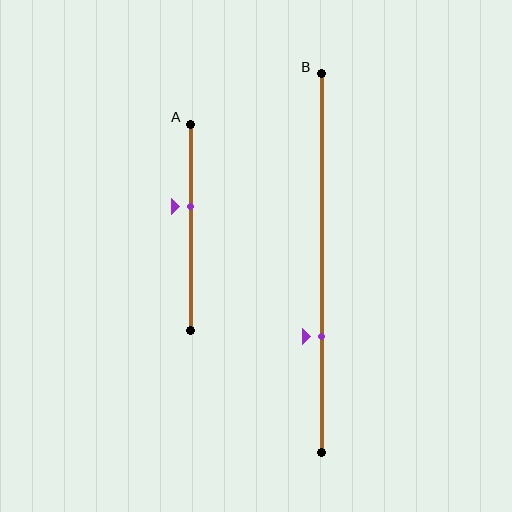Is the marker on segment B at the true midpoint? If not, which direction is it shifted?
No, the marker on segment B is shifted downward by about 20% of the segment length.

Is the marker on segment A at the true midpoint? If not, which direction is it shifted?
No, the marker on segment A is shifted upward by about 10% of the segment length.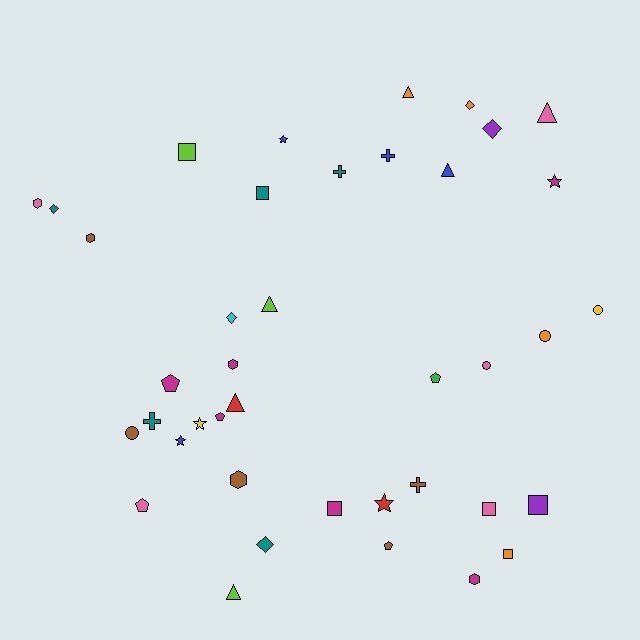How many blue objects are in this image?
There are 4 blue objects.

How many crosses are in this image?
There are 4 crosses.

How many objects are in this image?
There are 40 objects.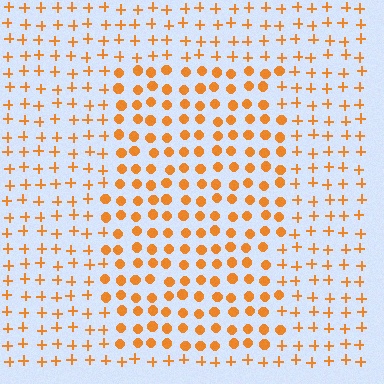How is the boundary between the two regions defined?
The boundary is defined by a change in element shape: circles inside vs. plus signs outside. All elements share the same color and spacing.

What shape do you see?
I see a rectangle.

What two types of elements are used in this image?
The image uses circles inside the rectangle region and plus signs outside it.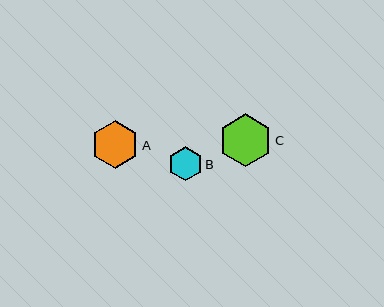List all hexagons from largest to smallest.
From largest to smallest: C, A, B.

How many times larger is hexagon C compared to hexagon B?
Hexagon C is approximately 1.5 times the size of hexagon B.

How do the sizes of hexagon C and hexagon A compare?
Hexagon C and hexagon A are approximately the same size.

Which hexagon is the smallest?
Hexagon B is the smallest with a size of approximately 34 pixels.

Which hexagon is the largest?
Hexagon C is the largest with a size of approximately 52 pixels.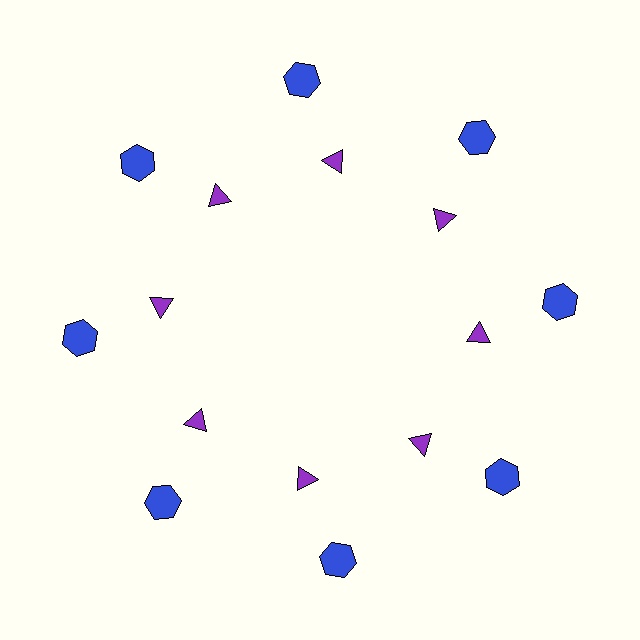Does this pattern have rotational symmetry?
Yes, this pattern has 8-fold rotational symmetry. It looks the same after rotating 45 degrees around the center.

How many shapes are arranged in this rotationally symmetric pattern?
There are 16 shapes, arranged in 8 groups of 2.